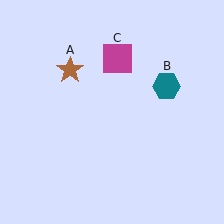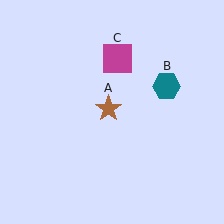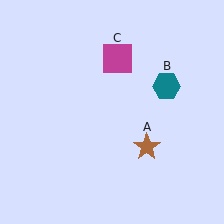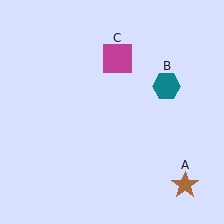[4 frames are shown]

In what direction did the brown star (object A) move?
The brown star (object A) moved down and to the right.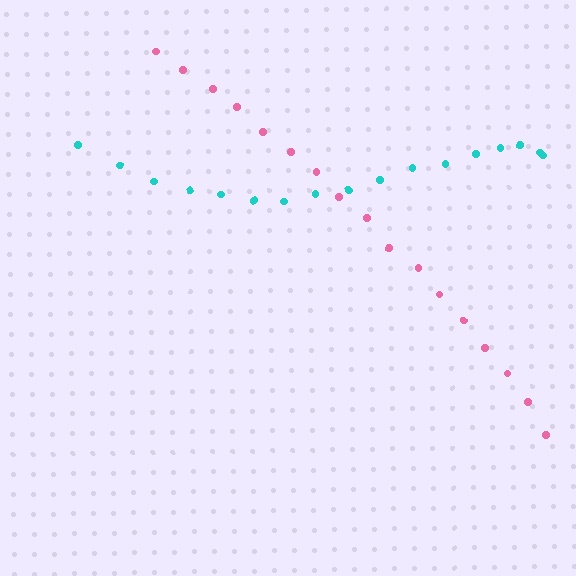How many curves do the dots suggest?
There are 2 distinct paths.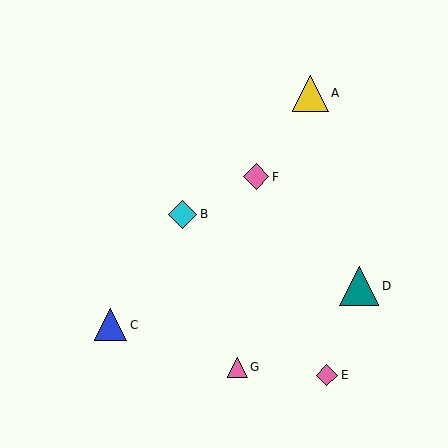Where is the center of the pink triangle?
The center of the pink triangle is at (237, 367).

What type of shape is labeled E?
Shape E is a pink diamond.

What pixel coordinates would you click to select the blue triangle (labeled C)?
Click at (111, 325) to select the blue triangle C.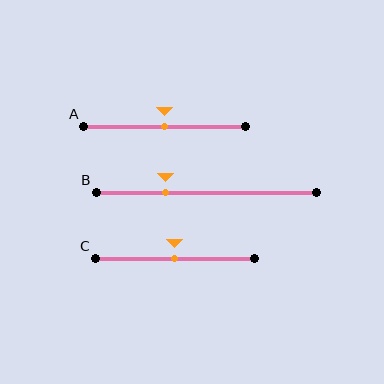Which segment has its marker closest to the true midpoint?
Segment A has its marker closest to the true midpoint.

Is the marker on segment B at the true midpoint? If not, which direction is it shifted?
No, the marker on segment B is shifted to the left by about 19% of the segment length.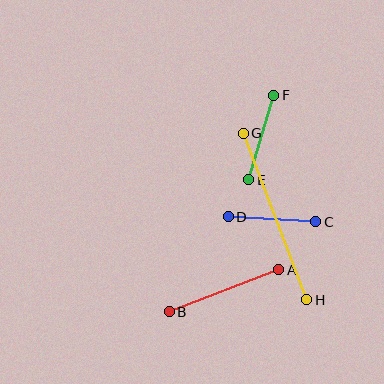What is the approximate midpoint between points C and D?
The midpoint is at approximately (272, 219) pixels.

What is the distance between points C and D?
The distance is approximately 88 pixels.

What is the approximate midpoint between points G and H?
The midpoint is at approximately (275, 216) pixels.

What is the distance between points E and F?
The distance is approximately 88 pixels.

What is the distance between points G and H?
The distance is approximately 178 pixels.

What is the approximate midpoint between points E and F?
The midpoint is at approximately (261, 138) pixels.